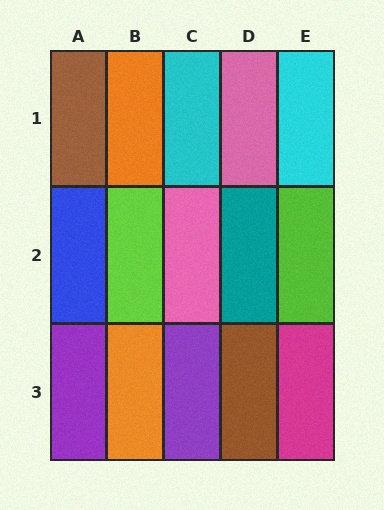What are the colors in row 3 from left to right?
Purple, orange, purple, brown, magenta.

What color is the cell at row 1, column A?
Brown.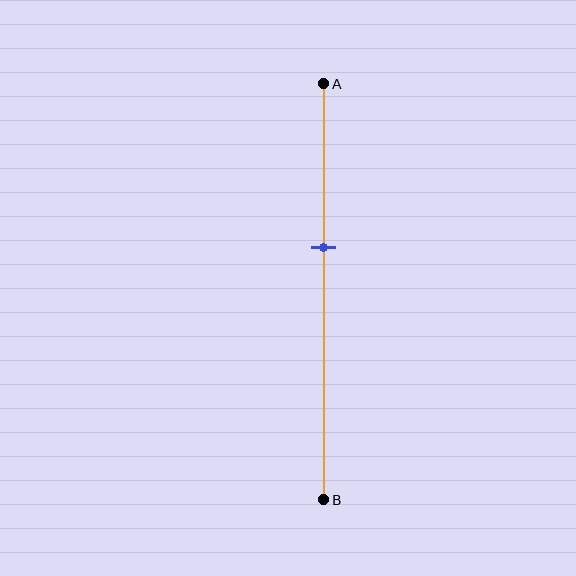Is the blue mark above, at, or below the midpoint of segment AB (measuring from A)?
The blue mark is above the midpoint of segment AB.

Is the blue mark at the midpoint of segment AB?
No, the mark is at about 40% from A, not at the 50% midpoint.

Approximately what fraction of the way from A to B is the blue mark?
The blue mark is approximately 40% of the way from A to B.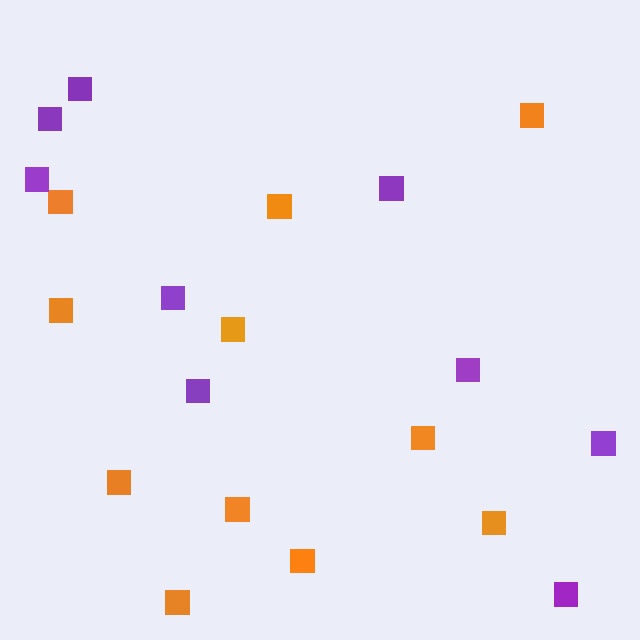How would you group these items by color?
There are 2 groups: one group of orange squares (11) and one group of purple squares (9).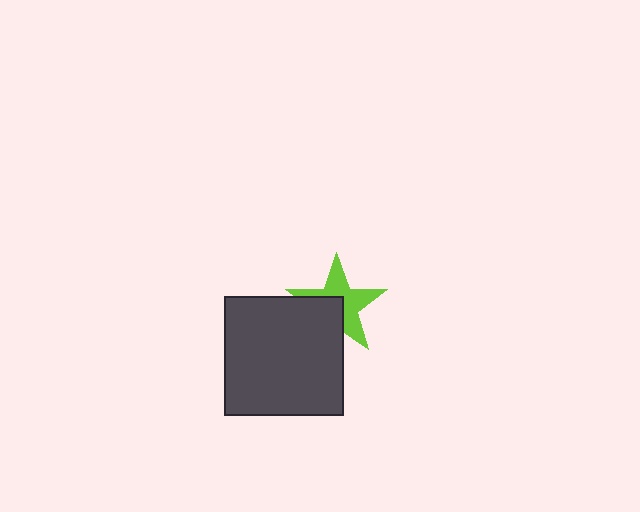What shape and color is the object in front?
The object in front is a dark gray square.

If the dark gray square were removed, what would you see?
You would see the complete lime star.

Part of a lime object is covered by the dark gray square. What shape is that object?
It is a star.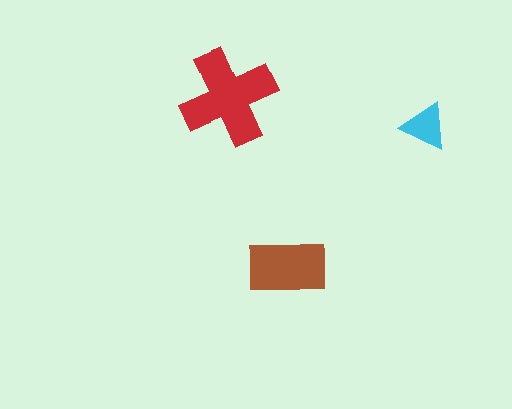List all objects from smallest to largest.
The cyan triangle, the brown rectangle, the red cross.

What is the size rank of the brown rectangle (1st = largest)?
2nd.